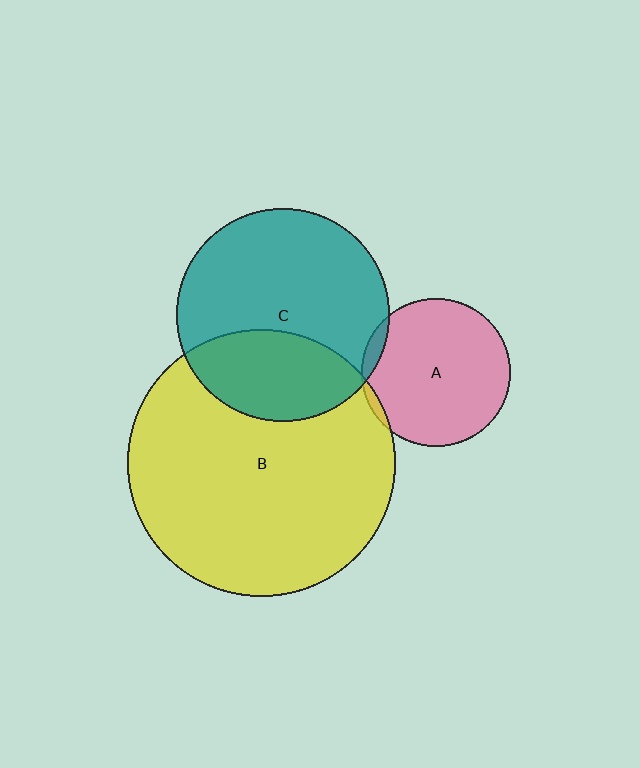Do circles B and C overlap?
Yes.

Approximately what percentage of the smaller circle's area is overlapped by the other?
Approximately 35%.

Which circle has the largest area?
Circle B (yellow).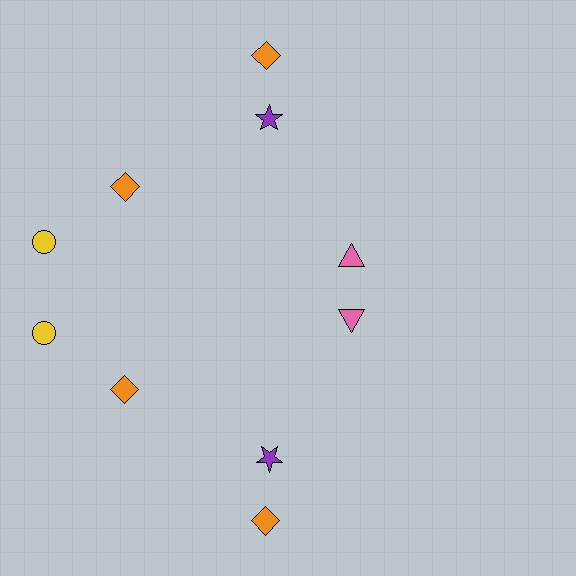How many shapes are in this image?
There are 10 shapes in this image.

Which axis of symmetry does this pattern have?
The pattern has a horizontal axis of symmetry running through the center of the image.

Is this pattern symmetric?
Yes, this pattern has bilateral (reflection) symmetry.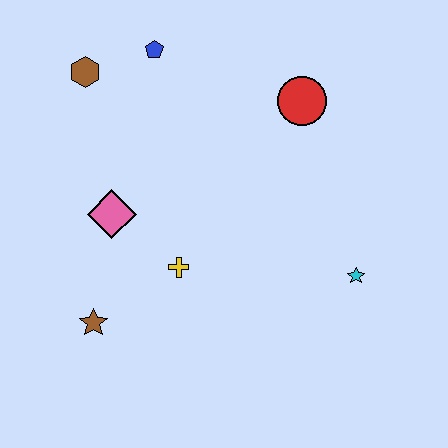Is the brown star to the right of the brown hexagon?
Yes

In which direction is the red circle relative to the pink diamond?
The red circle is to the right of the pink diamond.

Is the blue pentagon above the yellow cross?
Yes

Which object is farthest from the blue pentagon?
The cyan star is farthest from the blue pentagon.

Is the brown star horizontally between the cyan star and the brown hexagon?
Yes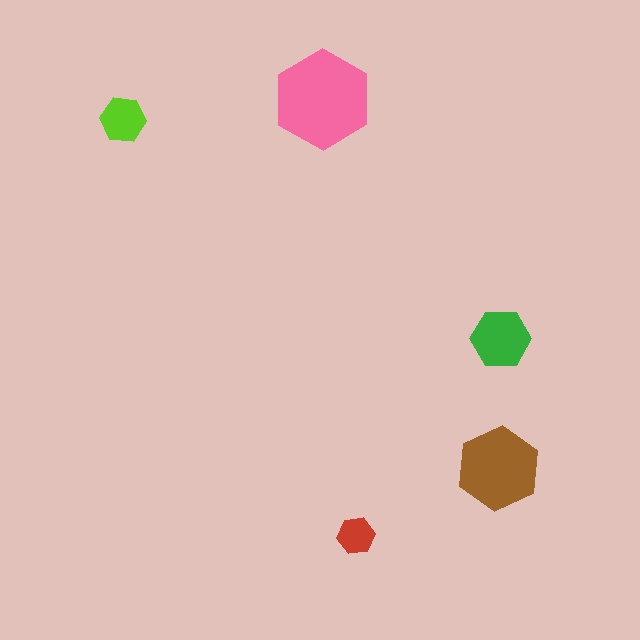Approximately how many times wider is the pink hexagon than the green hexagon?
About 1.5 times wider.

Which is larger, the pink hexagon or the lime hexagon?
The pink one.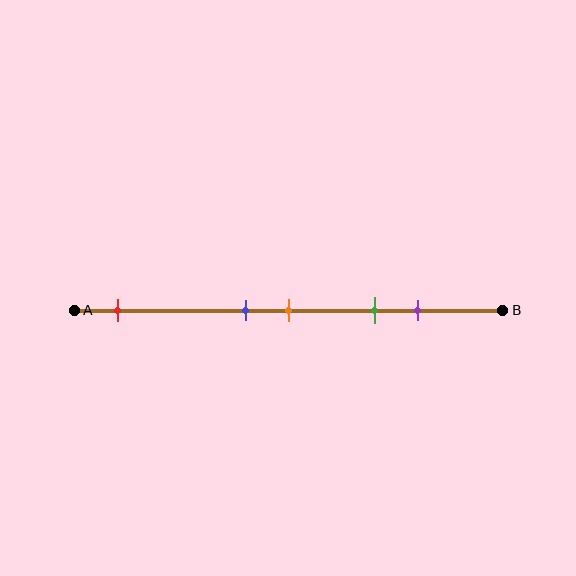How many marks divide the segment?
There are 5 marks dividing the segment.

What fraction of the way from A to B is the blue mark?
The blue mark is approximately 40% (0.4) of the way from A to B.